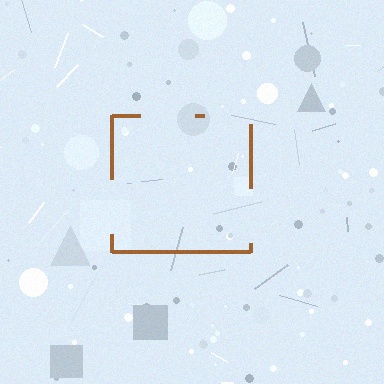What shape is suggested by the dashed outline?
The dashed outline suggests a square.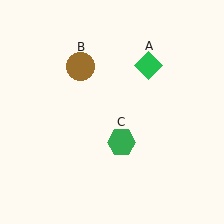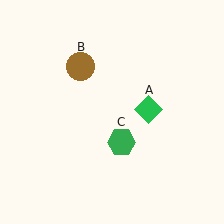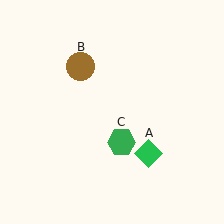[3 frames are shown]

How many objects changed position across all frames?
1 object changed position: green diamond (object A).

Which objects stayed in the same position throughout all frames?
Brown circle (object B) and green hexagon (object C) remained stationary.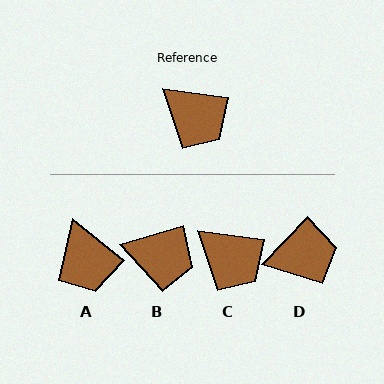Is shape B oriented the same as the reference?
No, it is off by about 24 degrees.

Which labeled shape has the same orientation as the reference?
C.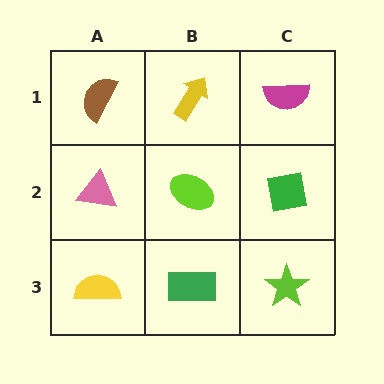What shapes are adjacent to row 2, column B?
A yellow arrow (row 1, column B), a green rectangle (row 3, column B), a pink triangle (row 2, column A), a green square (row 2, column C).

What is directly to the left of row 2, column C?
A lime ellipse.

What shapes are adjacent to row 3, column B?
A lime ellipse (row 2, column B), a yellow semicircle (row 3, column A), a lime star (row 3, column C).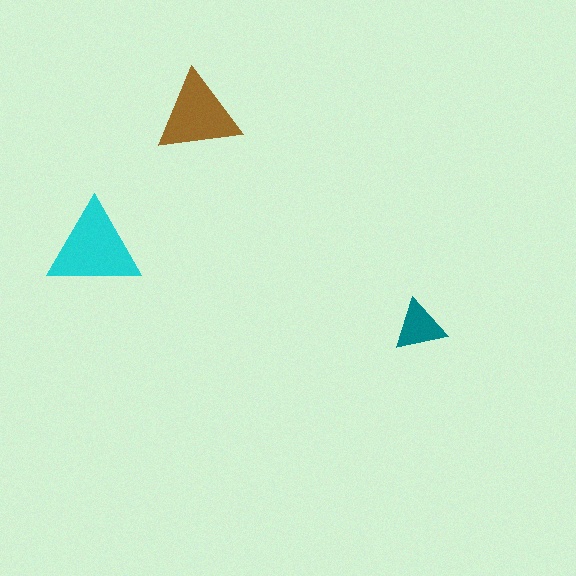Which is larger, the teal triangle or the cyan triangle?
The cyan one.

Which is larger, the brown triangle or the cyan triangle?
The cyan one.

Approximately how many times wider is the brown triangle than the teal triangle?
About 1.5 times wider.